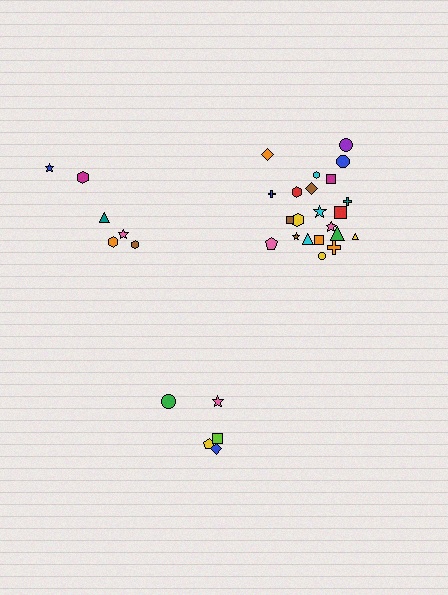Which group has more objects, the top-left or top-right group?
The top-right group.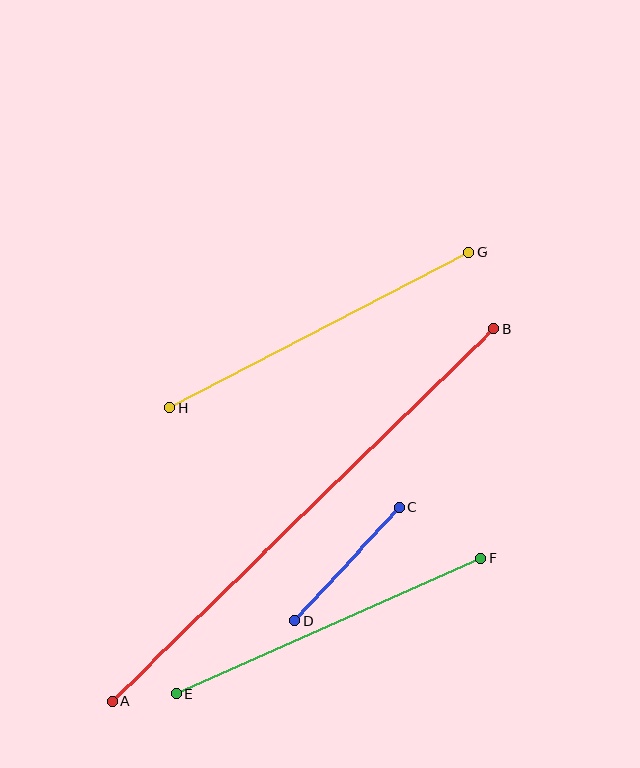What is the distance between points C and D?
The distance is approximately 155 pixels.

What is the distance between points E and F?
The distance is approximately 333 pixels.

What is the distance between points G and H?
The distance is approximately 337 pixels.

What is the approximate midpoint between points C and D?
The midpoint is at approximately (347, 564) pixels.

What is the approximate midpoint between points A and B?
The midpoint is at approximately (303, 515) pixels.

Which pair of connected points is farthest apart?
Points A and B are farthest apart.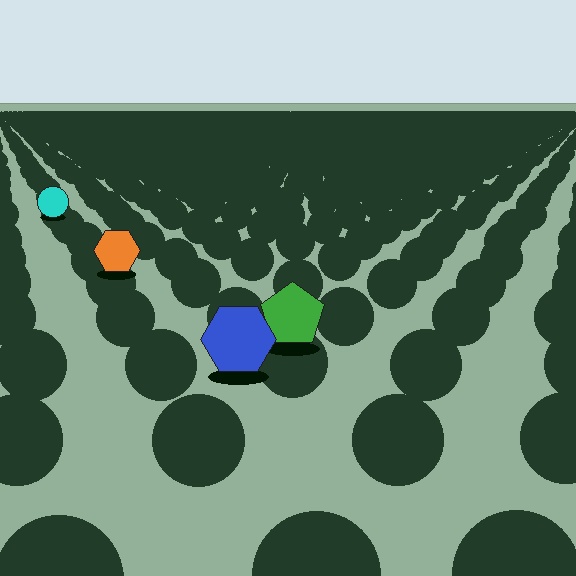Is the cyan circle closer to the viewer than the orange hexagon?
No. The orange hexagon is closer — you can tell from the texture gradient: the ground texture is coarser near it.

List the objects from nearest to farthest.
From nearest to farthest: the blue hexagon, the green pentagon, the orange hexagon, the cyan circle.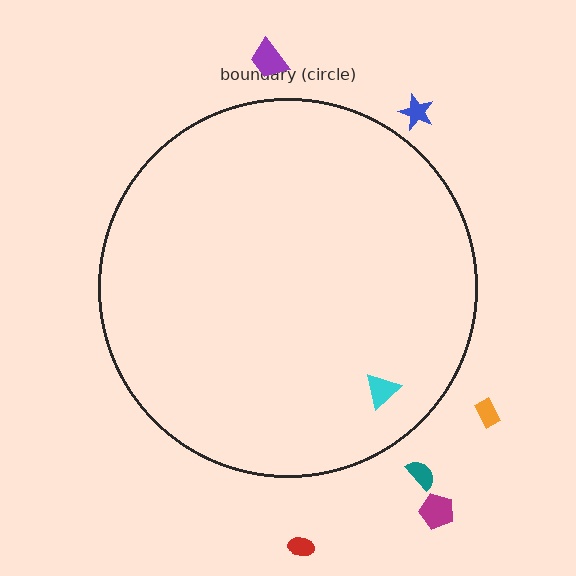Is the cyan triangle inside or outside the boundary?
Inside.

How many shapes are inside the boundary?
1 inside, 6 outside.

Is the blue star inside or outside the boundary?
Outside.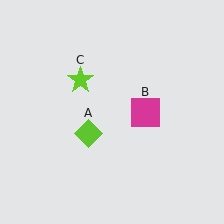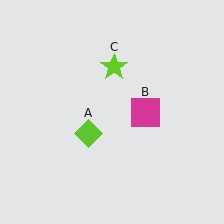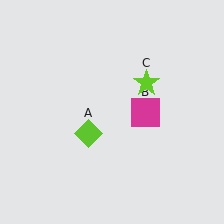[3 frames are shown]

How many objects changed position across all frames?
1 object changed position: lime star (object C).